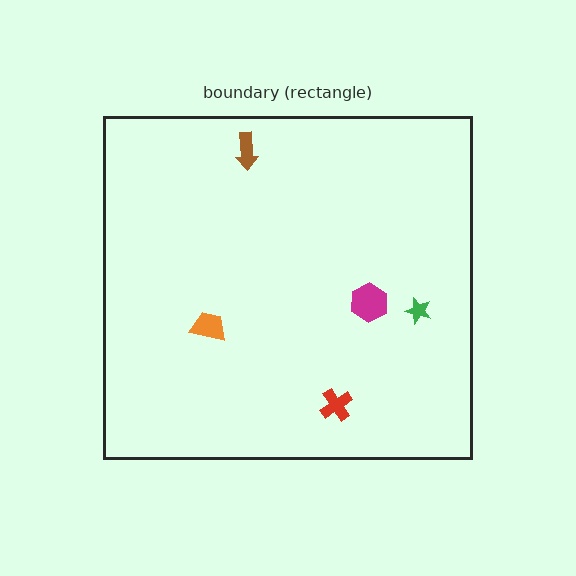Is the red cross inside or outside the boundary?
Inside.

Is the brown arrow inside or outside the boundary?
Inside.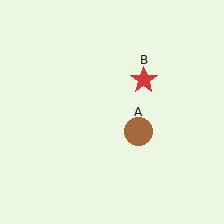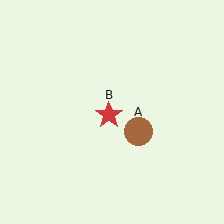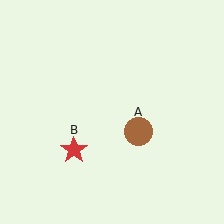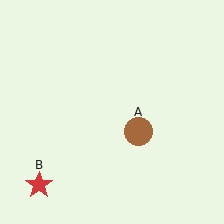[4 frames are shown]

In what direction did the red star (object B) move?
The red star (object B) moved down and to the left.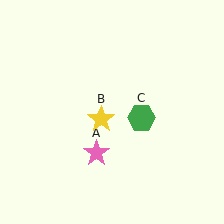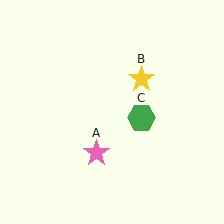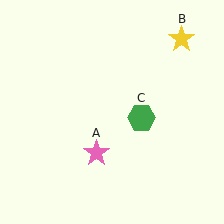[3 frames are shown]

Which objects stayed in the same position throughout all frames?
Pink star (object A) and green hexagon (object C) remained stationary.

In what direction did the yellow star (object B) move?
The yellow star (object B) moved up and to the right.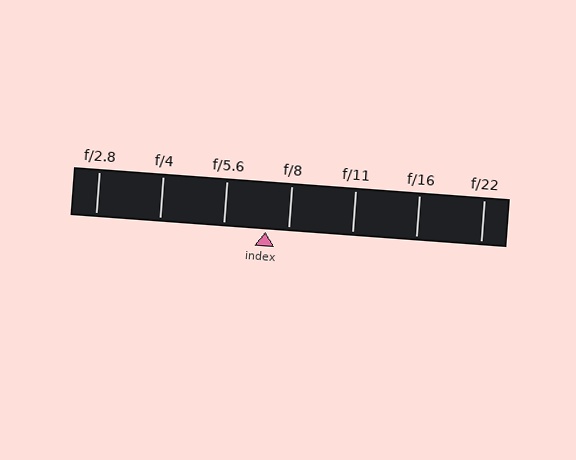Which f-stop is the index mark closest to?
The index mark is closest to f/8.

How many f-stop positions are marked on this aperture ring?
There are 7 f-stop positions marked.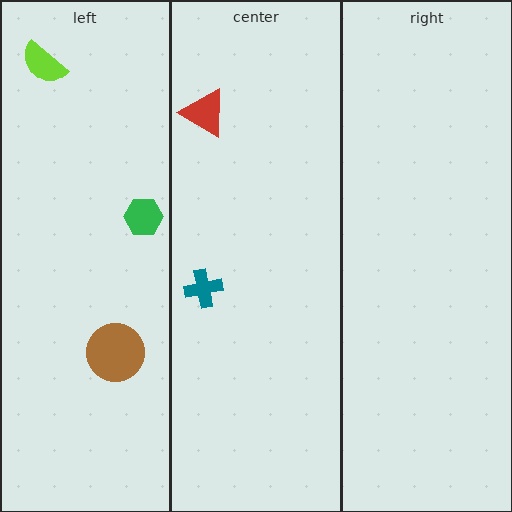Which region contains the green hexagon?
The left region.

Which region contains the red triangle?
The center region.